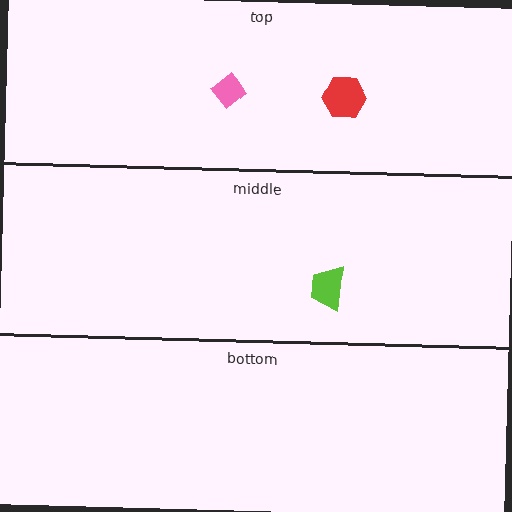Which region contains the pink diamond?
The top region.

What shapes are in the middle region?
The lime trapezoid.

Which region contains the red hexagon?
The top region.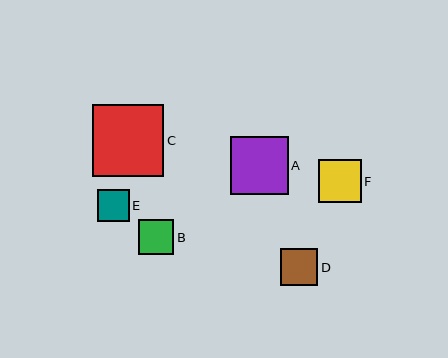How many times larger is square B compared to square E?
Square B is approximately 1.1 times the size of square E.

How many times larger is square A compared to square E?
Square A is approximately 1.8 times the size of square E.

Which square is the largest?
Square C is the largest with a size of approximately 72 pixels.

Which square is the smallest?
Square E is the smallest with a size of approximately 31 pixels.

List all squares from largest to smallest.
From largest to smallest: C, A, F, D, B, E.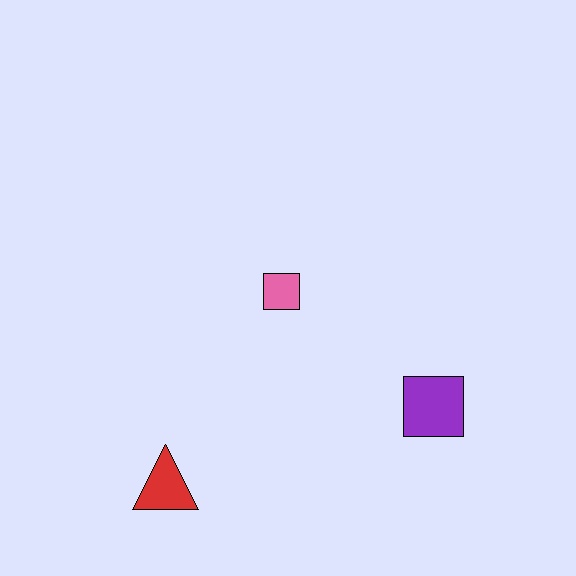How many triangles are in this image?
There is 1 triangle.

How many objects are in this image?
There are 3 objects.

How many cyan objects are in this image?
There are no cyan objects.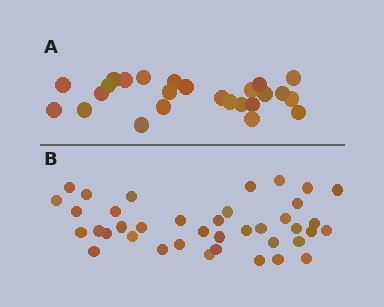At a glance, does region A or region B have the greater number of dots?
Region B (the bottom region) has more dots.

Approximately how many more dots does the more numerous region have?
Region B has approximately 15 more dots than region A.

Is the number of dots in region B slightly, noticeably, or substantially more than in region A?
Region B has substantially more. The ratio is roughly 1.6 to 1.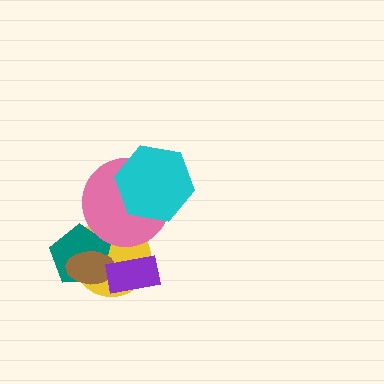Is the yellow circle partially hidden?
Yes, it is partially covered by another shape.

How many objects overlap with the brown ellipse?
3 objects overlap with the brown ellipse.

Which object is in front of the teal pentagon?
The brown ellipse is in front of the teal pentagon.